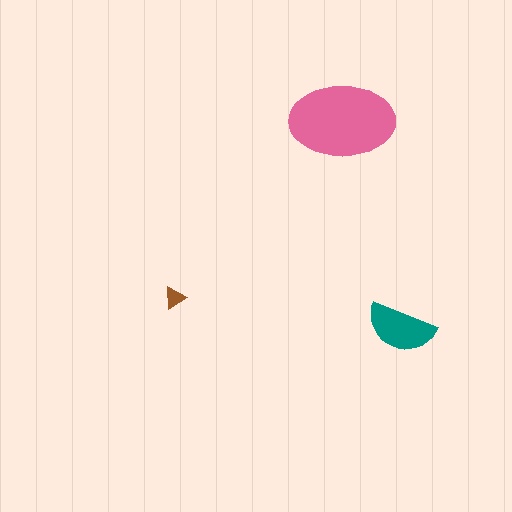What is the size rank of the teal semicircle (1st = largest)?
2nd.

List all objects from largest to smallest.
The pink ellipse, the teal semicircle, the brown triangle.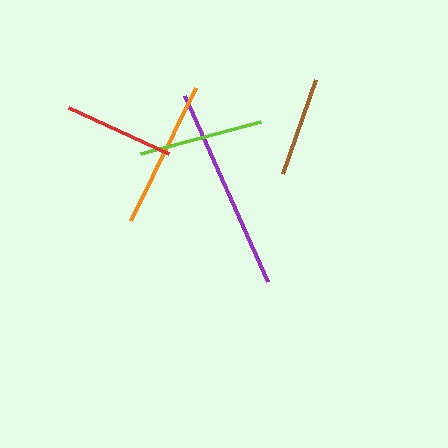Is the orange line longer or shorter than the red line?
The orange line is longer than the red line.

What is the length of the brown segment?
The brown segment is approximately 99 pixels long.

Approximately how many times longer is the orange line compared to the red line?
The orange line is approximately 1.3 times the length of the red line.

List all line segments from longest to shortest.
From longest to shortest: purple, orange, lime, red, brown.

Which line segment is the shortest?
The brown line is the shortest at approximately 99 pixels.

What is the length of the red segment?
The red segment is approximately 110 pixels long.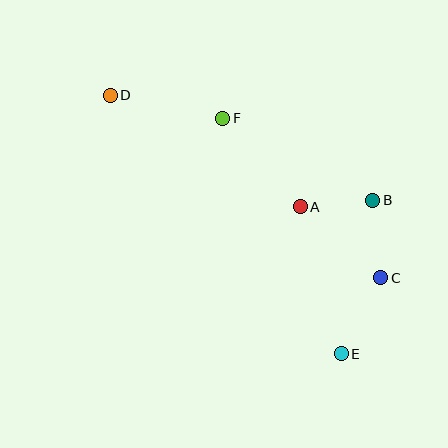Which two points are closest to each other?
Points A and B are closest to each other.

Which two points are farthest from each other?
Points D and E are farthest from each other.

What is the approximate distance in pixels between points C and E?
The distance between C and E is approximately 85 pixels.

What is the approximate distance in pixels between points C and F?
The distance between C and F is approximately 224 pixels.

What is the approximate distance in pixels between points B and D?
The distance between B and D is approximately 283 pixels.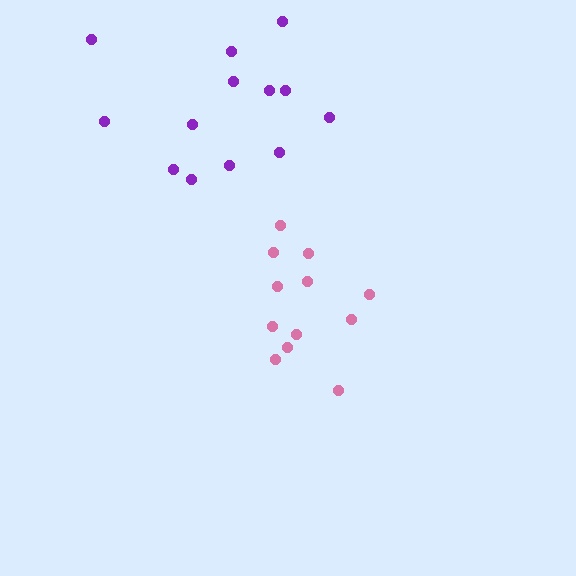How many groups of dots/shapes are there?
There are 2 groups.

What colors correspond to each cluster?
The clusters are colored: purple, pink.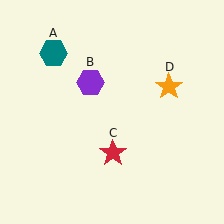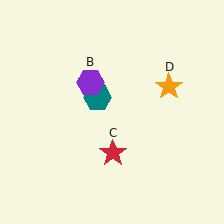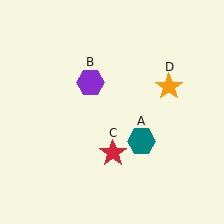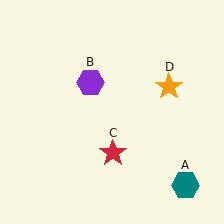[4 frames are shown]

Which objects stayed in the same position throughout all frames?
Purple hexagon (object B) and red star (object C) and orange star (object D) remained stationary.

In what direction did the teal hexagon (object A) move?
The teal hexagon (object A) moved down and to the right.